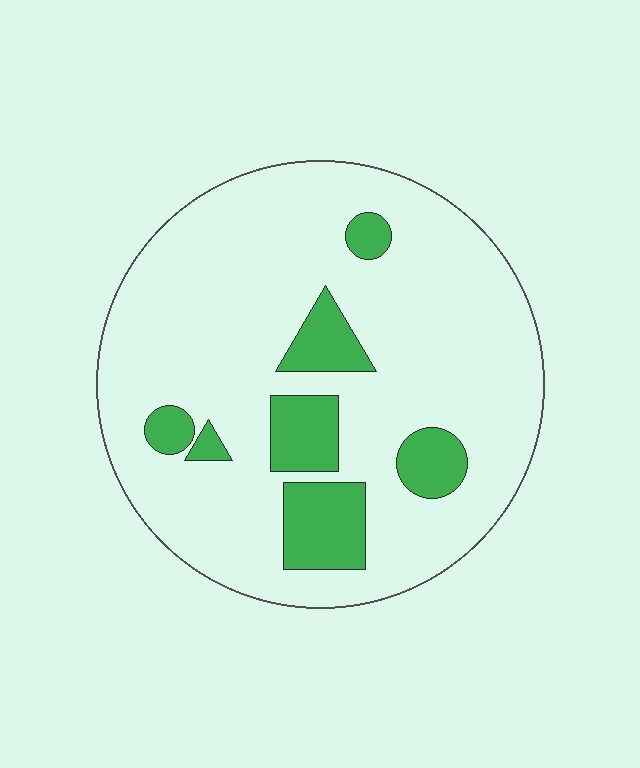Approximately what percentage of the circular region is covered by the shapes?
Approximately 15%.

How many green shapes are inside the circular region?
7.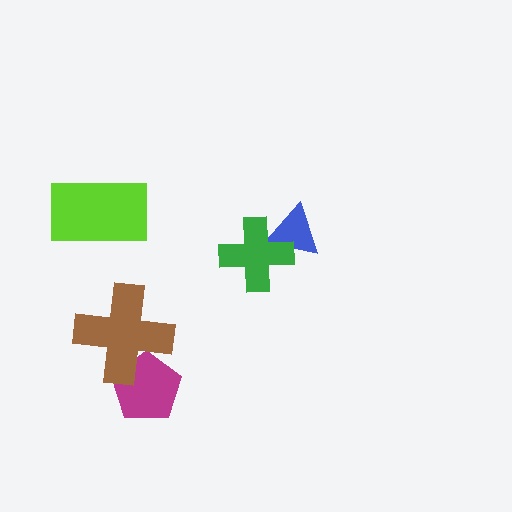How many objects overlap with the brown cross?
1 object overlaps with the brown cross.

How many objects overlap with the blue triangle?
1 object overlaps with the blue triangle.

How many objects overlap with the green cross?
1 object overlaps with the green cross.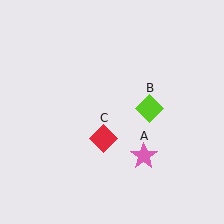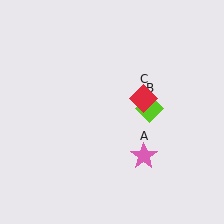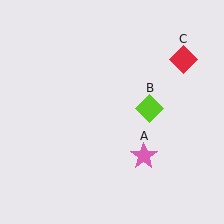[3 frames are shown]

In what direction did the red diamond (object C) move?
The red diamond (object C) moved up and to the right.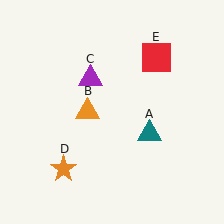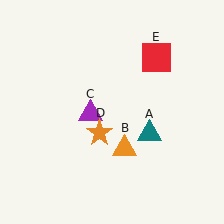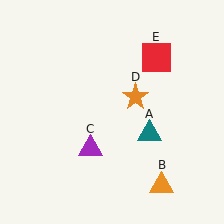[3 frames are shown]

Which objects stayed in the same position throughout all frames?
Teal triangle (object A) and red square (object E) remained stationary.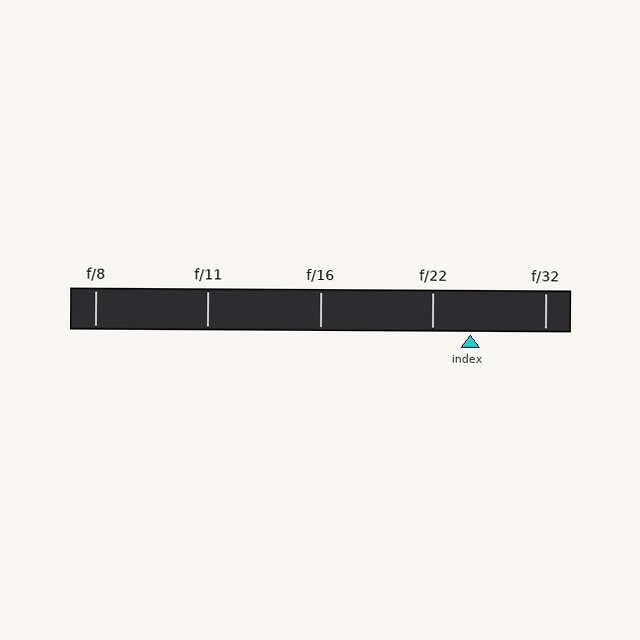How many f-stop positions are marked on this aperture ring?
There are 5 f-stop positions marked.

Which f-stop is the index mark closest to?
The index mark is closest to f/22.